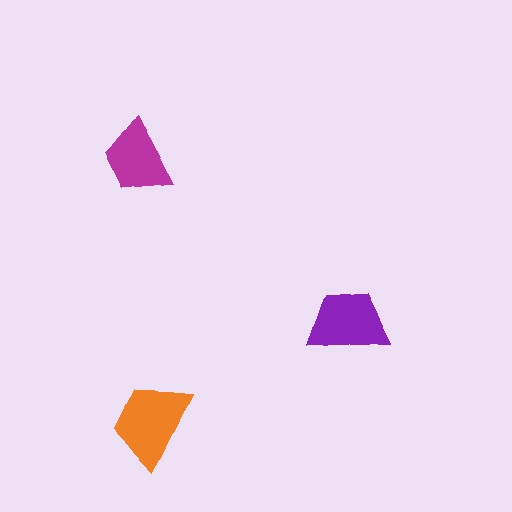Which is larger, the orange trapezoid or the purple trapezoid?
The orange one.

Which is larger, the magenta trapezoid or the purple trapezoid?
The purple one.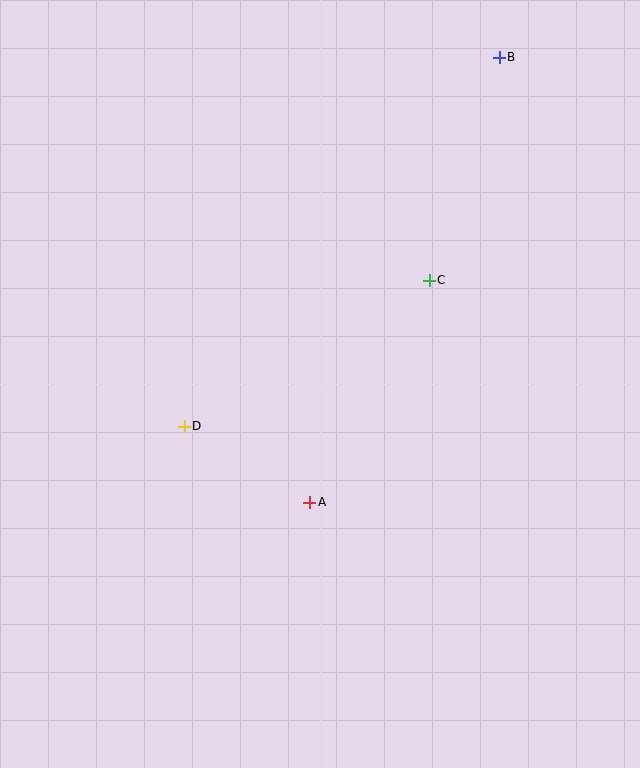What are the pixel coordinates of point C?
Point C is at (429, 280).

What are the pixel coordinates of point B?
Point B is at (499, 57).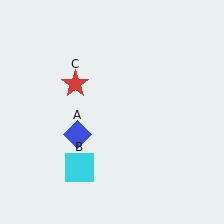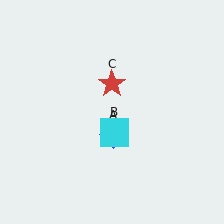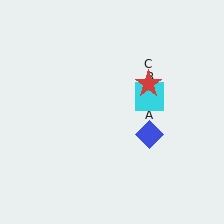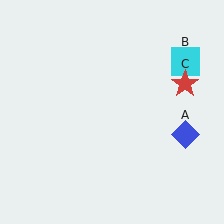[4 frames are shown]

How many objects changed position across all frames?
3 objects changed position: blue diamond (object A), cyan square (object B), red star (object C).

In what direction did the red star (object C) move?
The red star (object C) moved right.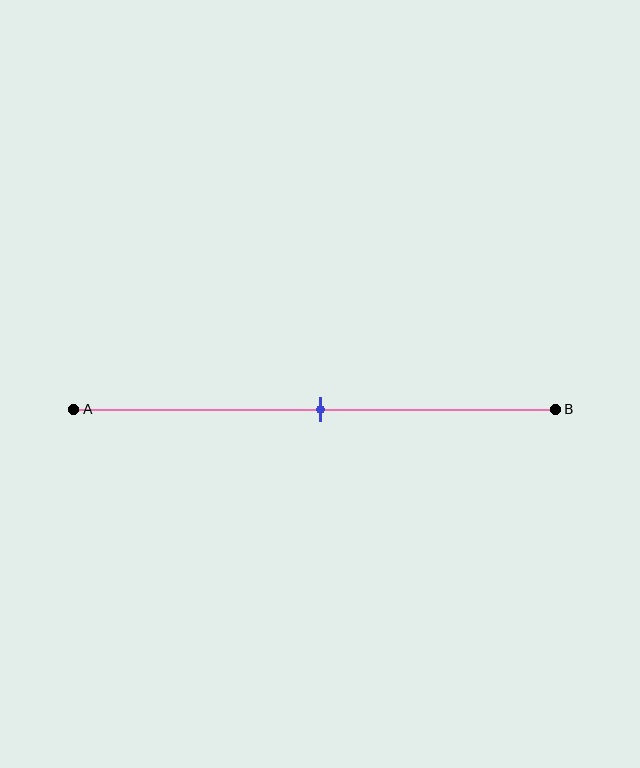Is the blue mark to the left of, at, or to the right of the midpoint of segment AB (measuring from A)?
The blue mark is approximately at the midpoint of segment AB.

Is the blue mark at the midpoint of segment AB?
Yes, the mark is approximately at the midpoint.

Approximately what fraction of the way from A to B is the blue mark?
The blue mark is approximately 50% of the way from A to B.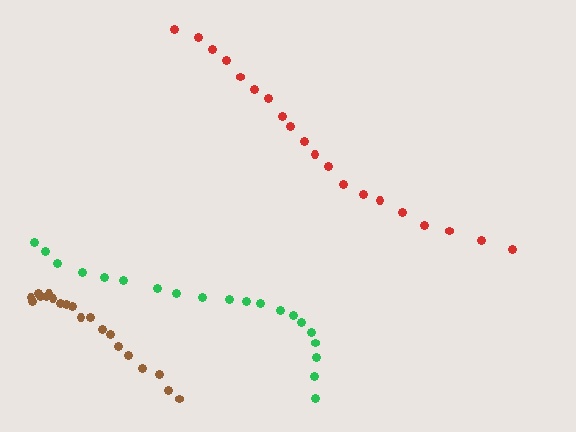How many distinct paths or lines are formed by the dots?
There are 3 distinct paths.